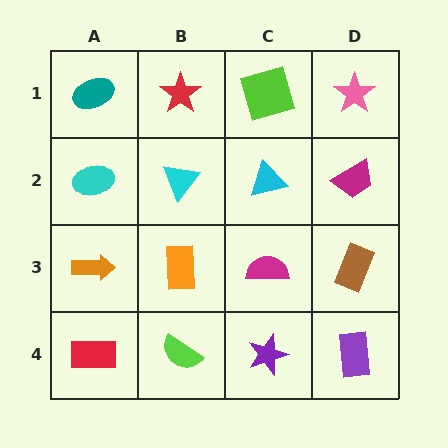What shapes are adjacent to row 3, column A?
A cyan ellipse (row 2, column A), a red rectangle (row 4, column A), an orange rectangle (row 3, column B).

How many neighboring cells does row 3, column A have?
3.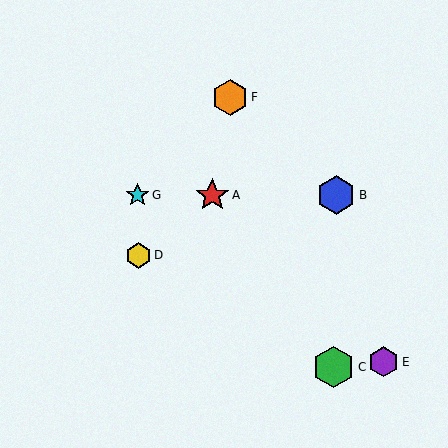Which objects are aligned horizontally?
Objects A, B, G are aligned horizontally.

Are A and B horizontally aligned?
Yes, both are at y≈195.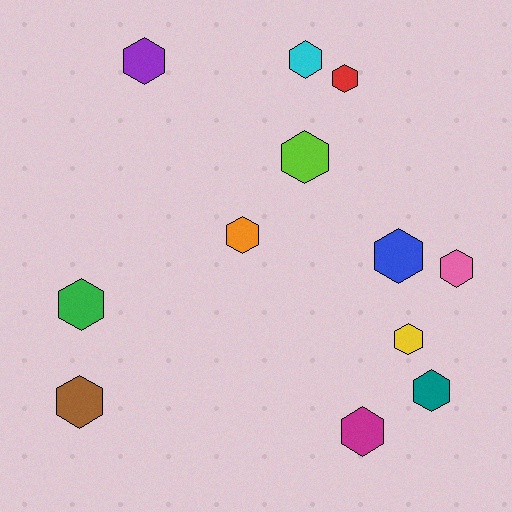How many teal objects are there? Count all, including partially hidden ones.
There is 1 teal object.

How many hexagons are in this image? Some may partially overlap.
There are 12 hexagons.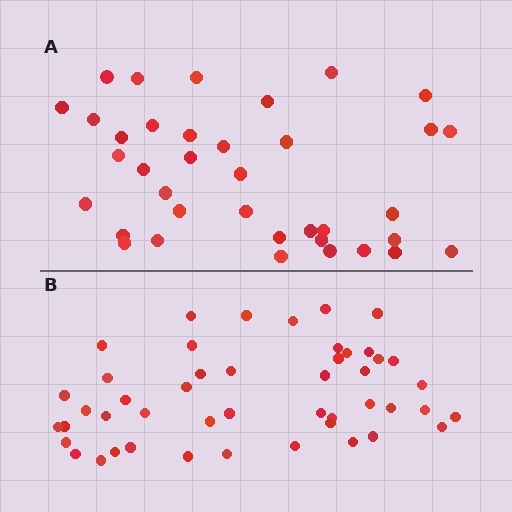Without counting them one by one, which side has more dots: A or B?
Region B (the bottom region) has more dots.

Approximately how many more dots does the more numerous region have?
Region B has roughly 10 or so more dots than region A.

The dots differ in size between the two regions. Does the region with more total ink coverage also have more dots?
No. Region A has more total ink coverage because its dots are larger, but region B actually contains more individual dots. Total area can be misleading — the number of items is what matters here.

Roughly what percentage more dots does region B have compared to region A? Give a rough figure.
About 25% more.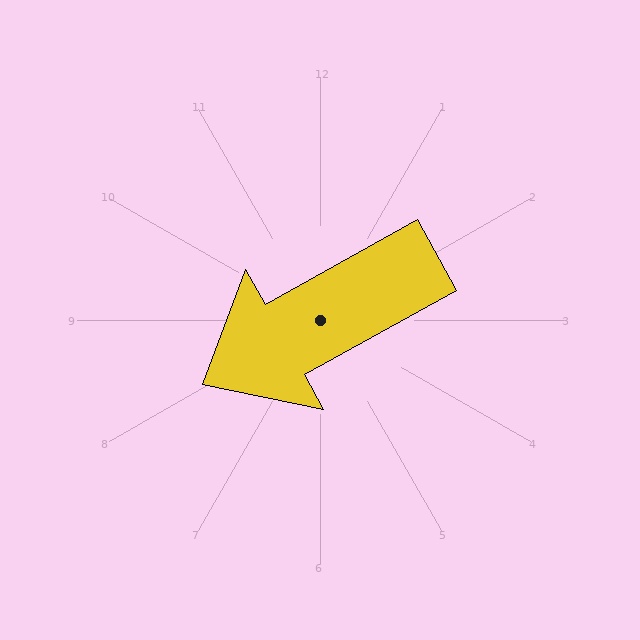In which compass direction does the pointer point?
Southwest.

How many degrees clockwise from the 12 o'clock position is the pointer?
Approximately 241 degrees.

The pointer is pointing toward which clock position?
Roughly 8 o'clock.